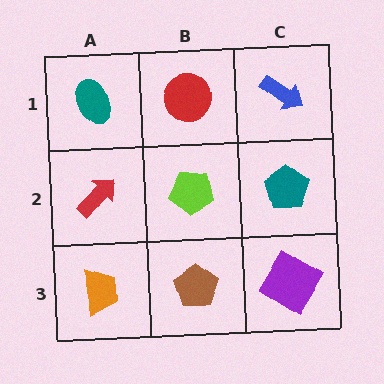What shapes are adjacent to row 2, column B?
A red circle (row 1, column B), a brown pentagon (row 3, column B), a red arrow (row 2, column A), a teal pentagon (row 2, column C).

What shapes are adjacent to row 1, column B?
A lime pentagon (row 2, column B), a teal ellipse (row 1, column A), a blue arrow (row 1, column C).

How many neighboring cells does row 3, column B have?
3.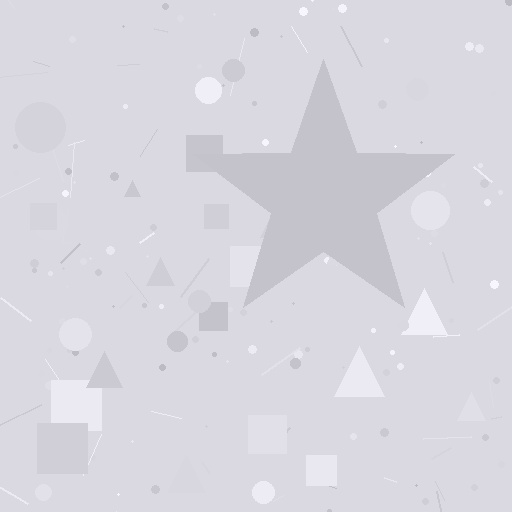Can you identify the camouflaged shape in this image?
The camouflaged shape is a star.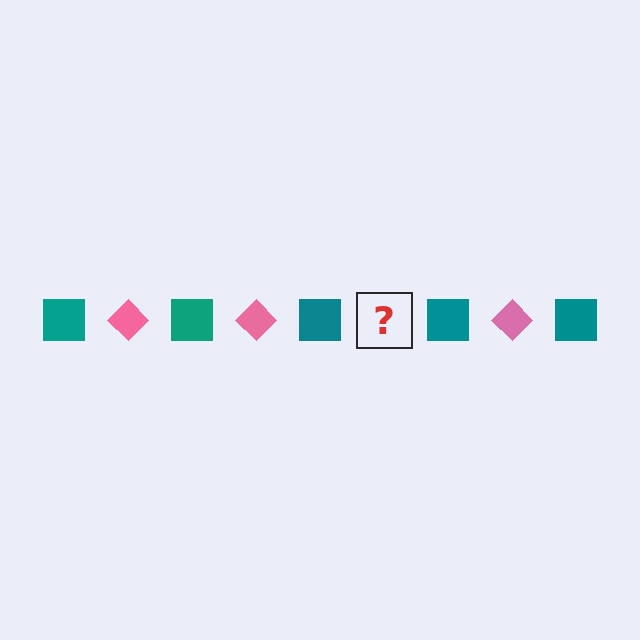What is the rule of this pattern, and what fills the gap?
The rule is that the pattern alternates between teal square and pink diamond. The gap should be filled with a pink diamond.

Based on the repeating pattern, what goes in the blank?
The blank should be a pink diamond.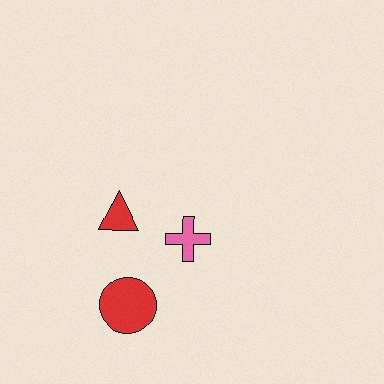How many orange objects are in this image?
There are no orange objects.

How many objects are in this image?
There are 3 objects.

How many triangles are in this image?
There is 1 triangle.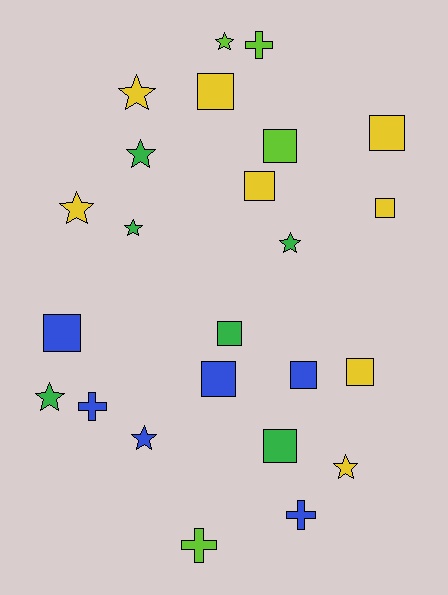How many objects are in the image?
There are 24 objects.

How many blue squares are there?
There are 3 blue squares.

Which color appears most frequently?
Yellow, with 8 objects.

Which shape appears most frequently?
Square, with 11 objects.